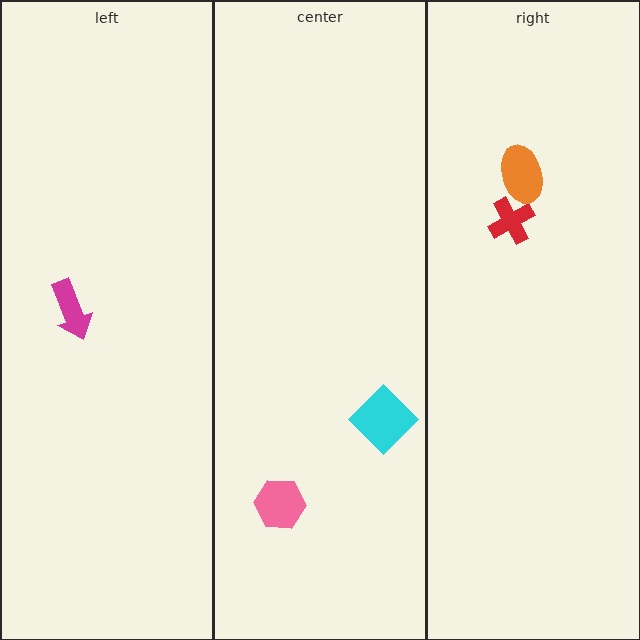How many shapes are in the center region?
2.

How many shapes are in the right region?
2.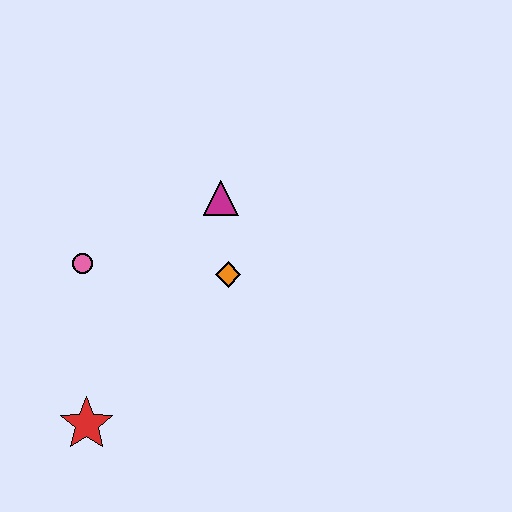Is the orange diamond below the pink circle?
Yes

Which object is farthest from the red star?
The magenta triangle is farthest from the red star.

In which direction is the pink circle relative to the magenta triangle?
The pink circle is to the left of the magenta triangle.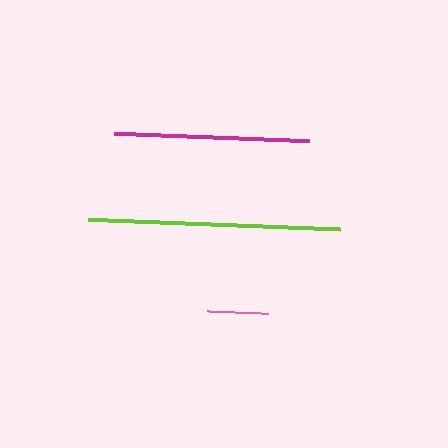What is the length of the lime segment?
The lime segment is approximately 252 pixels long.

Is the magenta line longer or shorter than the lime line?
The lime line is longer than the magenta line.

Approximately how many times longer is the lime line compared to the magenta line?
The lime line is approximately 1.3 times the length of the magenta line.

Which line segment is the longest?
The lime line is the longest at approximately 252 pixels.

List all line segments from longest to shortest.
From longest to shortest: lime, magenta, pink.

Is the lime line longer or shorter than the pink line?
The lime line is longer than the pink line.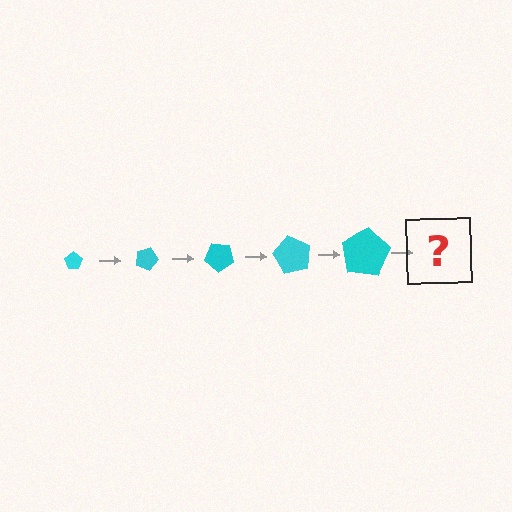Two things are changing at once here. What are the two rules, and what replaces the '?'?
The two rules are that the pentagon grows larger each step and it rotates 20 degrees each step. The '?' should be a pentagon, larger than the previous one and rotated 100 degrees from the start.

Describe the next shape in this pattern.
It should be a pentagon, larger than the previous one and rotated 100 degrees from the start.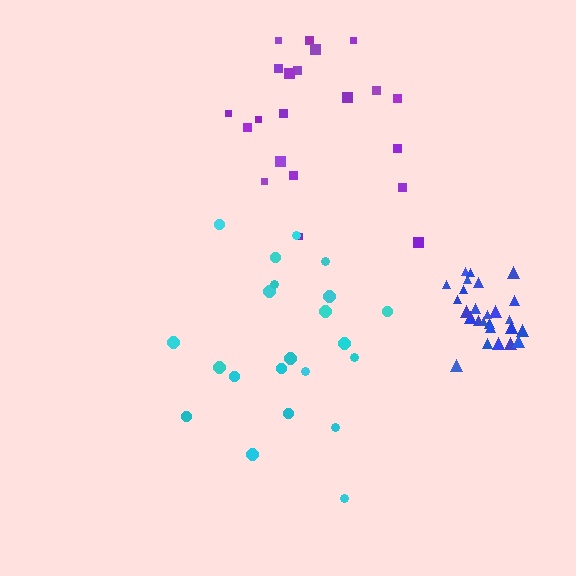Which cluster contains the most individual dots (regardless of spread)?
Blue (26).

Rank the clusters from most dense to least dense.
blue, cyan, purple.